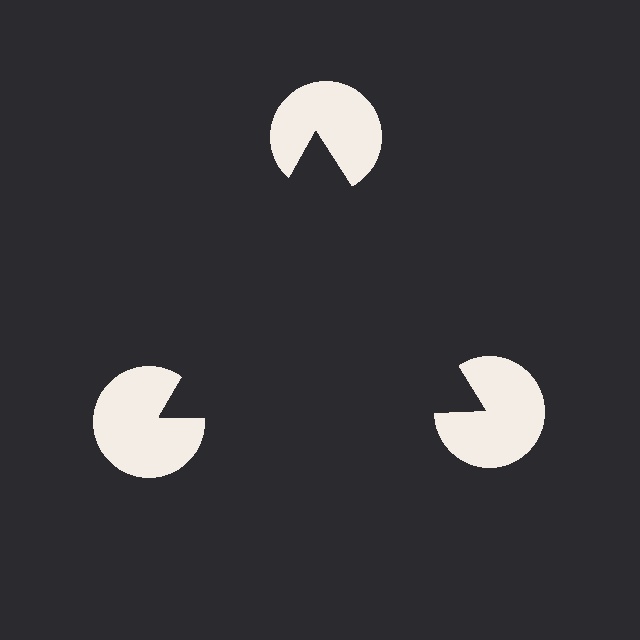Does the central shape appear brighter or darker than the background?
It typically appears slightly darker than the background, even though no actual brightness change is drawn.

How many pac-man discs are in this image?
There are 3 — one at each vertex of the illusory triangle.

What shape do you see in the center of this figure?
An illusory triangle — its edges are inferred from the aligned wedge cuts in the pac-man discs, not physically drawn.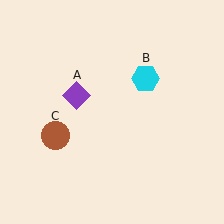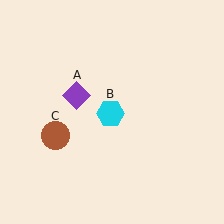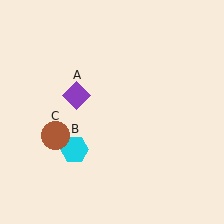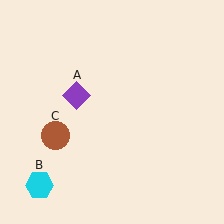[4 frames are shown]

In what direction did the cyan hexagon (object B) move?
The cyan hexagon (object B) moved down and to the left.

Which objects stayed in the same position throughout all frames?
Purple diamond (object A) and brown circle (object C) remained stationary.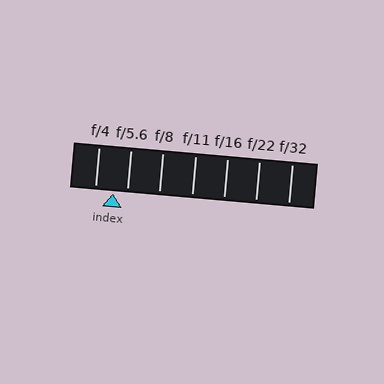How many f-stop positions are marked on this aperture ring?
There are 7 f-stop positions marked.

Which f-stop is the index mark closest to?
The index mark is closest to f/5.6.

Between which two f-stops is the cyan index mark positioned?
The index mark is between f/4 and f/5.6.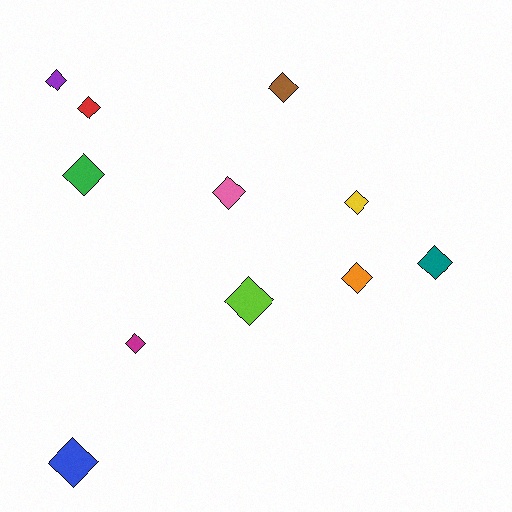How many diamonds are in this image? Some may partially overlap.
There are 11 diamonds.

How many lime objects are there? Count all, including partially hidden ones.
There is 1 lime object.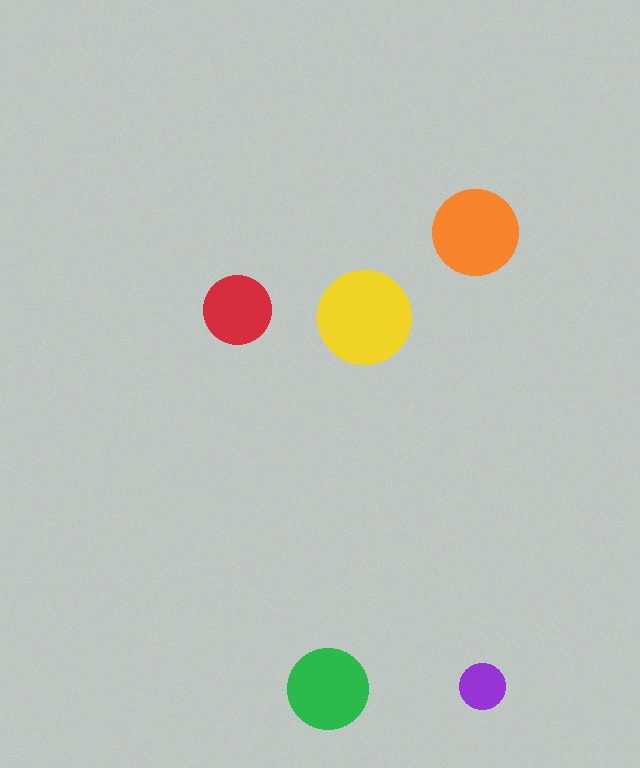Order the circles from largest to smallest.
the yellow one, the orange one, the green one, the red one, the purple one.